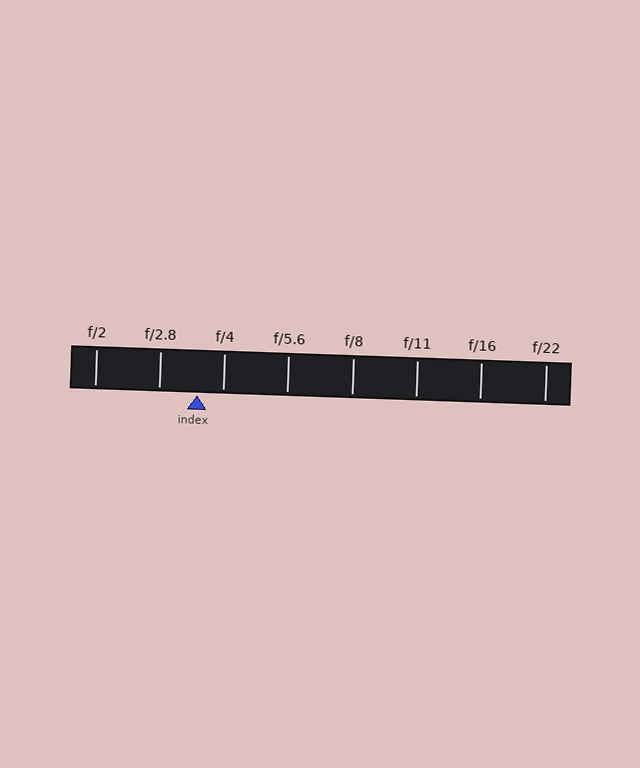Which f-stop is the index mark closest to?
The index mark is closest to f/4.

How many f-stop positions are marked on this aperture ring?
There are 8 f-stop positions marked.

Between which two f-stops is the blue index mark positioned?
The index mark is between f/2.8 and f/4.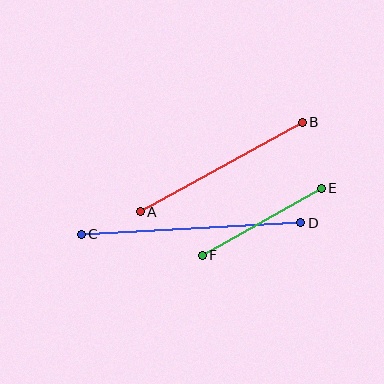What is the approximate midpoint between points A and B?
The midpoint is at approximately (221, 167) pixels.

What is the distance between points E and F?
The distance is approximately 137 pixels.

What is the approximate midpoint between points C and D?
The midpoint is at approximately (191, 229) pixels.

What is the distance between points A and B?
The distance is approximately 185 pixels.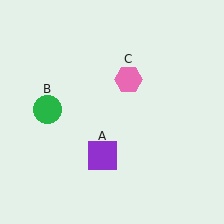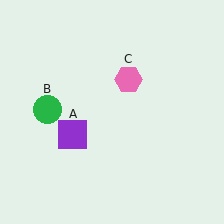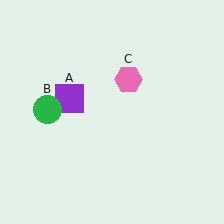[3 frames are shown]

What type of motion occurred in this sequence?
The purple square (object A) rotated clockwise around the center of the scene.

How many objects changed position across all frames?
1 object changed position: purple square (object A).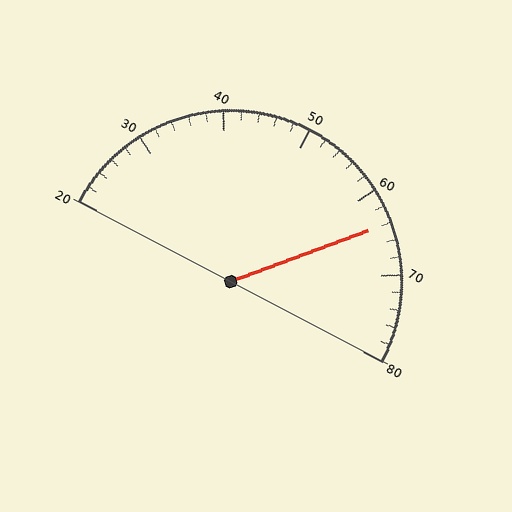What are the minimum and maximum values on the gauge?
The gauge ranges from 20 to 80.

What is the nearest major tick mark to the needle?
The nearest major tick mark is 60.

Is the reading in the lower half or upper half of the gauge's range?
The reading is in the upper half of the range (20 to 80).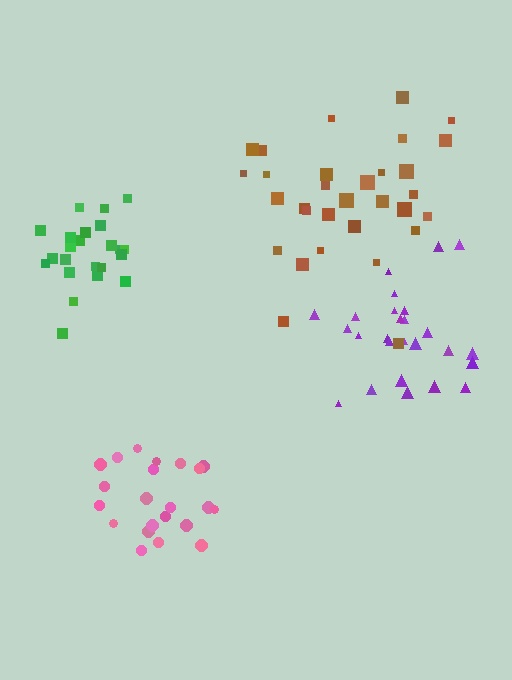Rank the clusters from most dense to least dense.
green, pink, purple, brown.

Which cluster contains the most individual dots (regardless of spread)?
Brown (31).